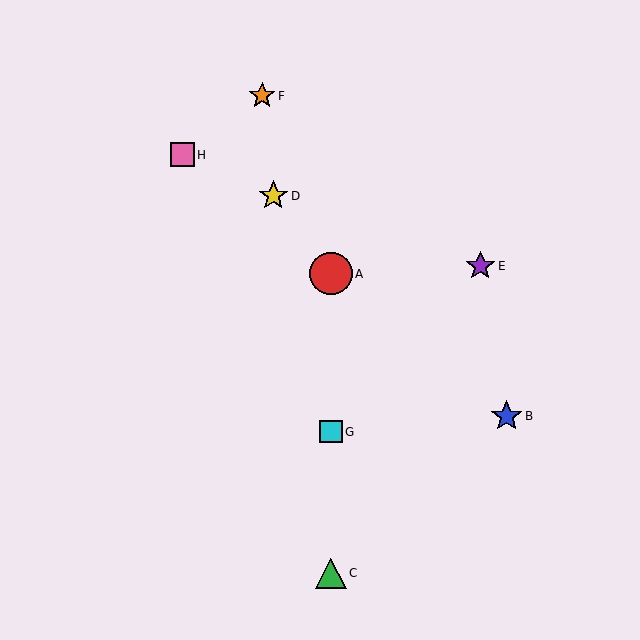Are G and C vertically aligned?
Yes, both are at x≈331.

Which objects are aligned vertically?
Objects A, C, G are aligned vertically.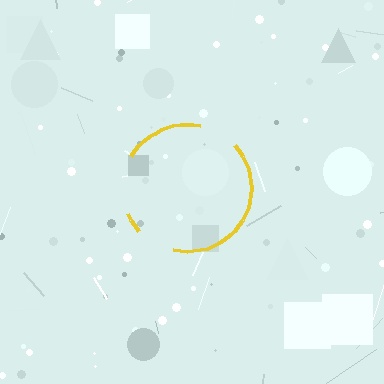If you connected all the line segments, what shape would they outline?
They would outline a circle.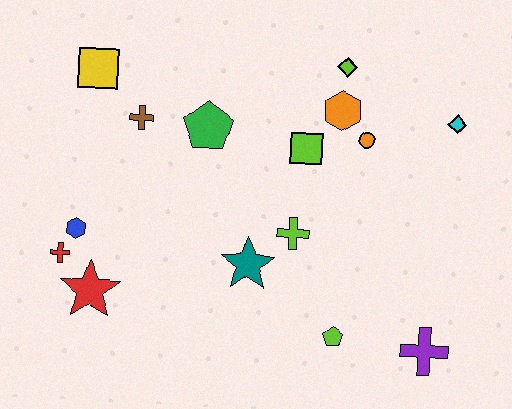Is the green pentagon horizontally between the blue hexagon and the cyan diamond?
Yes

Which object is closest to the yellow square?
The brown cross is closest to the yellow square.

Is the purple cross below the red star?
Yes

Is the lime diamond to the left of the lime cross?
No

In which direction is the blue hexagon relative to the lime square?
The blue hexagon is to the left of the lime square.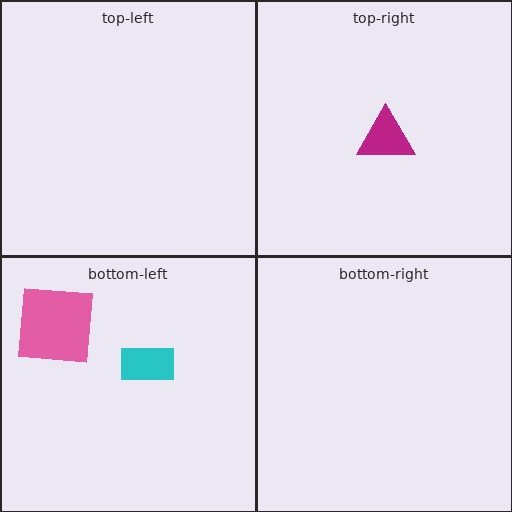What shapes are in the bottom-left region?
The pink square, the cyan rectangle.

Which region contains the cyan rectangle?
The bottom-left region.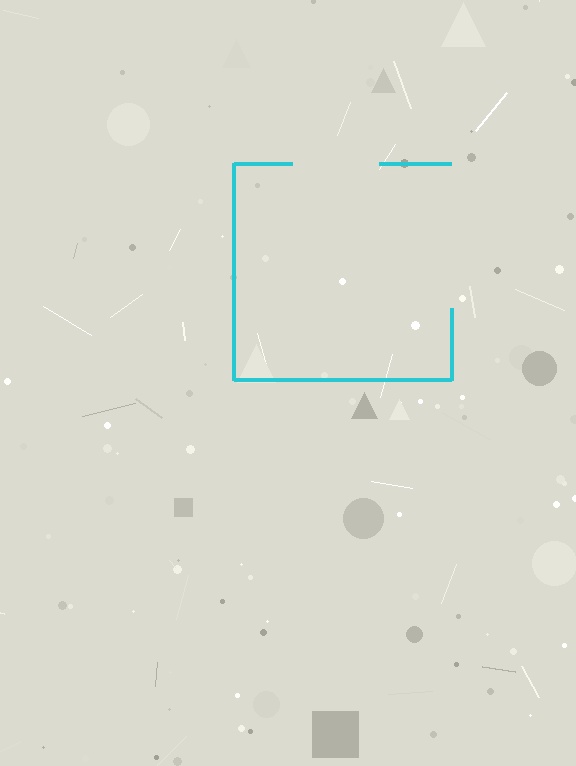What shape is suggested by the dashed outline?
The dashed outline suggests a square.